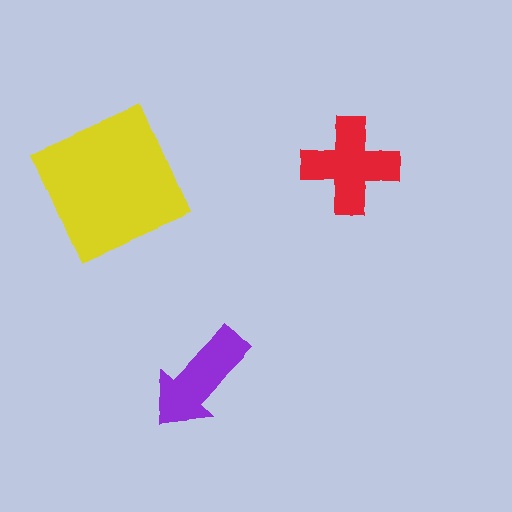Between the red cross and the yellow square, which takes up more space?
The yellow square.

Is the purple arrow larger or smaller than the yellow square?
Smaller.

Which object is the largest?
The yellow square.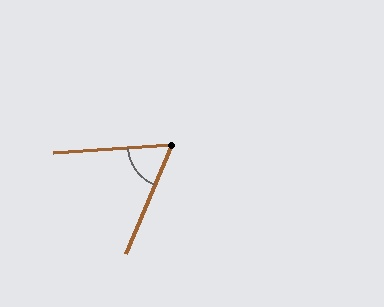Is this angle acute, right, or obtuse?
It is acute.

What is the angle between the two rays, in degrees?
Approximately 63 degrees.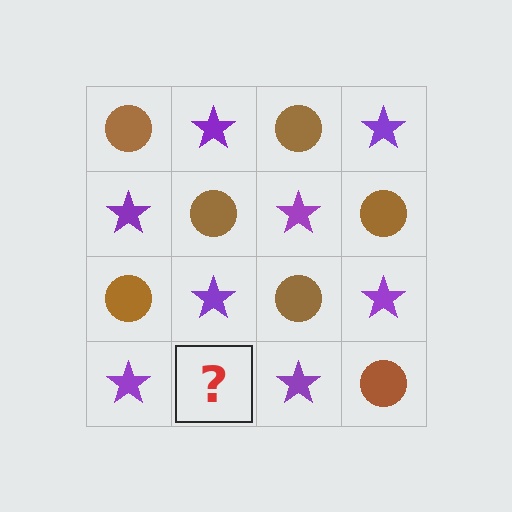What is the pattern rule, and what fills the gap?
The rule is that it alternates brown circle and purple star in a checkerboard pattern. The gap should be filled with a brown circle.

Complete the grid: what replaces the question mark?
The question mark should be replaced with a brown circle.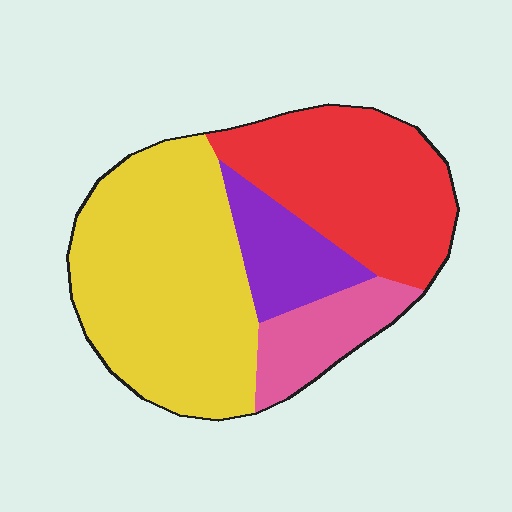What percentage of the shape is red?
Red takes up about one third (1/3) of the shape.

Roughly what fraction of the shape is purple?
Purple takes up about one eighth (1/8) of the shape.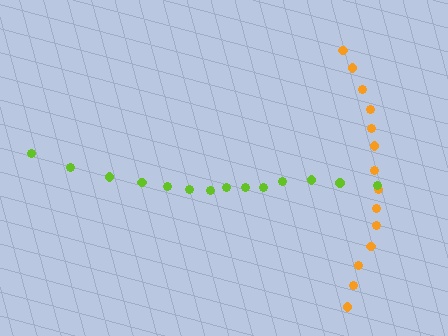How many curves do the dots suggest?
There are 2 distinct paths.